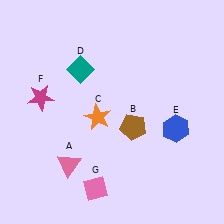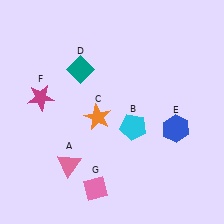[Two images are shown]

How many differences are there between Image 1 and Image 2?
There is 1 difference between the two images.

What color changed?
The pentagon (B) changed from brown in Image 1 to cyan in Image 2.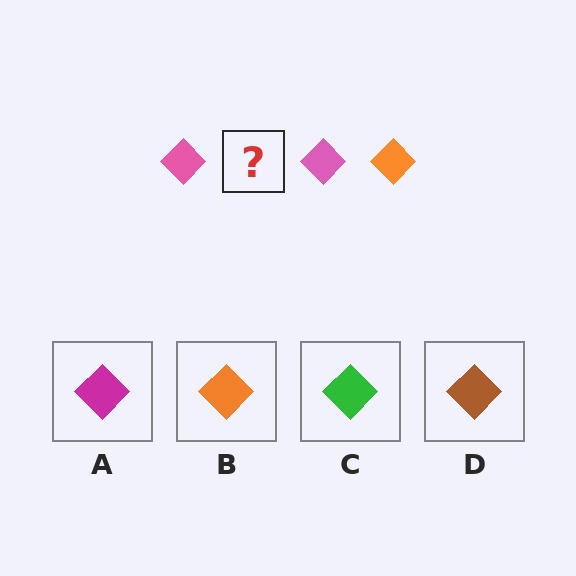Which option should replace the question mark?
Option B.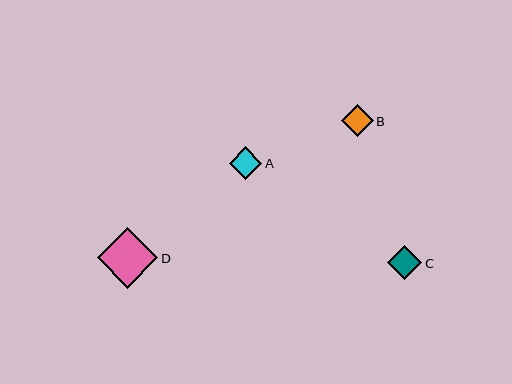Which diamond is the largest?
Diamond D is the largest with a size of approximately 61 pixels.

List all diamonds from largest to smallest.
From largest to smallest: D, C, A, B.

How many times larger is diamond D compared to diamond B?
Diamond D is approximately 1.9 times the size of diamond B.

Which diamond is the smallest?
Diamond B is the smallest with a size of approximately 32 pixels.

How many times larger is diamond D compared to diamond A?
Diamond D is approximately 1.9 times the size of diamond A.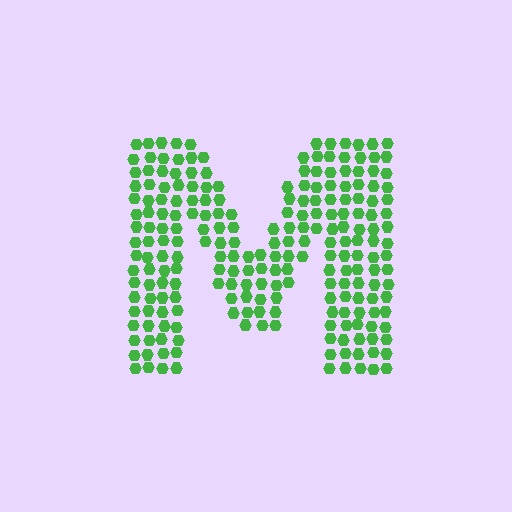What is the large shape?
The large shape is the letter M.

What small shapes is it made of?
It is made of small hexagons.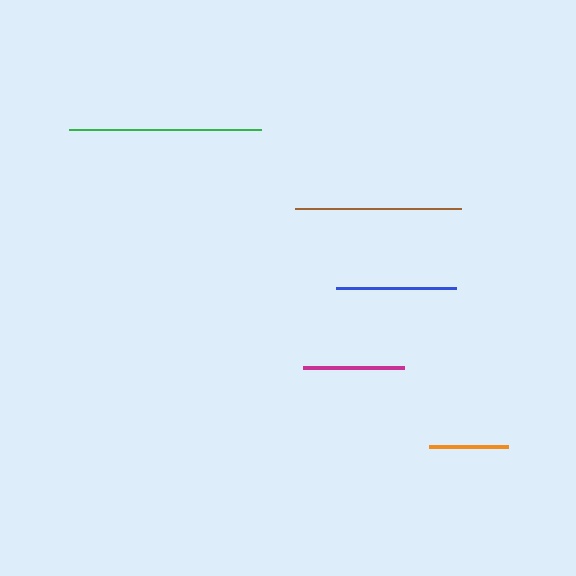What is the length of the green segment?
The green segment is approximately 192 pixels long.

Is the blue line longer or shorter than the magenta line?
The blue line is longer than the magenta line.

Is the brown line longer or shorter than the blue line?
The brown line is longer than the blue line.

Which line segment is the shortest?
The orange line is the shortest at approximately 78 pixels.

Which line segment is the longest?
The green line is the longest at approximately 192 pixels.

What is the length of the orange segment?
The orange segment is approximately 78 pixels long.